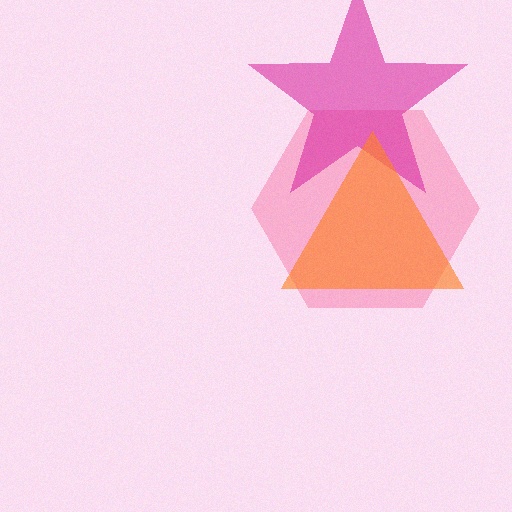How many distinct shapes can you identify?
There are 3 distinct shapes: a pink hexagon, a magenta star, an orange triangle.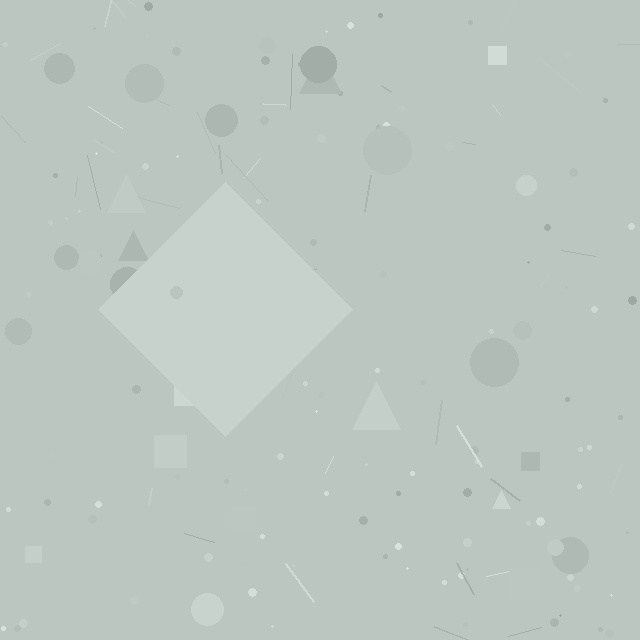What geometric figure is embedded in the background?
A diamond is embedded in the background.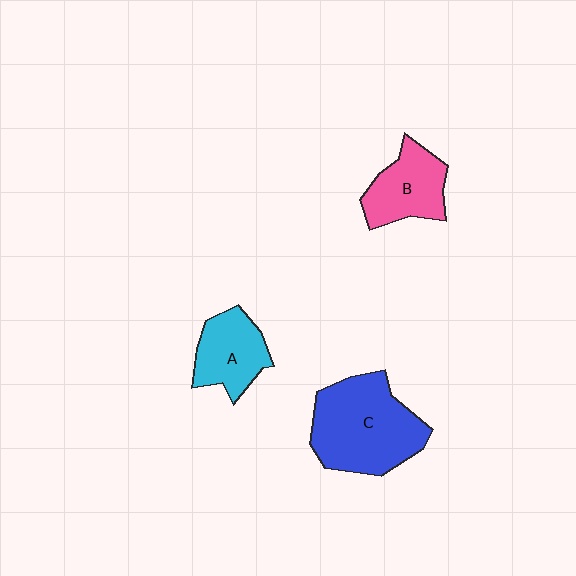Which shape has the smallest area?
Shape A (cyan).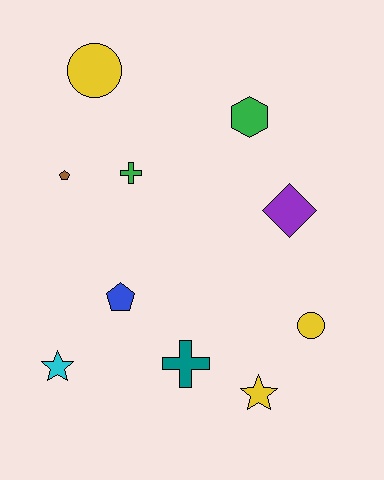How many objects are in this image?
There are 10 objects.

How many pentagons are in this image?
There are 2 pentagons.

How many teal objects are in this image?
There is 1 teal object.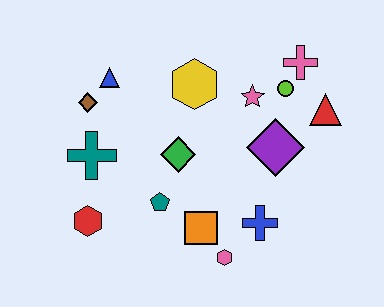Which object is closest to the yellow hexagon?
The pink star is closest to the yellow hexagon.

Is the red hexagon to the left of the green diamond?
Yes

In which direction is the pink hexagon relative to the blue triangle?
The pink hexagon is below the blue triangle.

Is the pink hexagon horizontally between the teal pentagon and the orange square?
No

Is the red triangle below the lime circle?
Yes